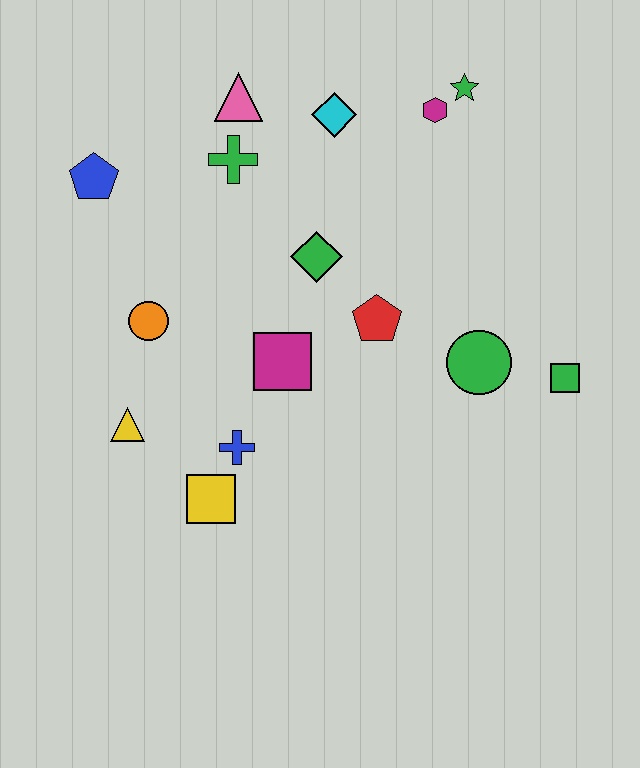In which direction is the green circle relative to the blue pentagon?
The green circle is to the right of the blue pentagon.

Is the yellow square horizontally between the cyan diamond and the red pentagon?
No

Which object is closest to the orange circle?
The yellow triangle is closest to the orange circle.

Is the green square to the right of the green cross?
Yes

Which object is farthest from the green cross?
The green square is farthest from the green cross.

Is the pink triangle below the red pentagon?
No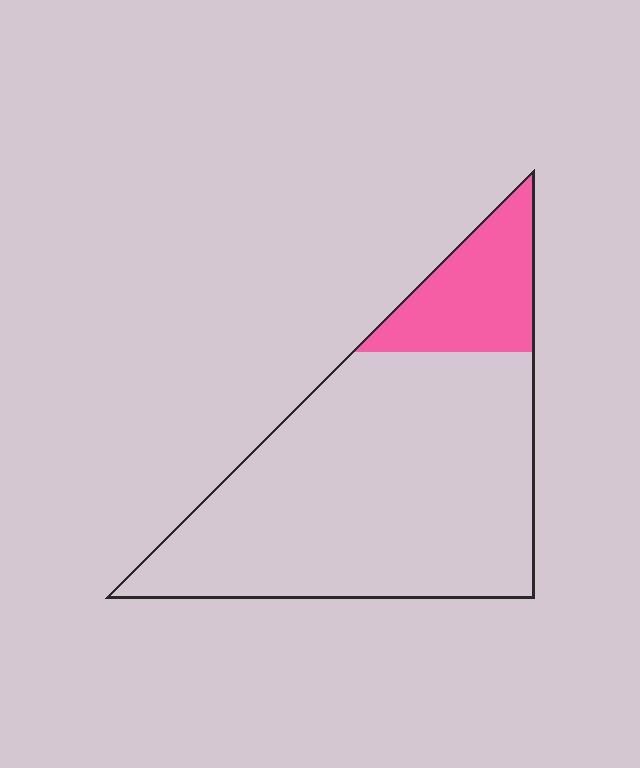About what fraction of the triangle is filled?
About one sixth (1/6).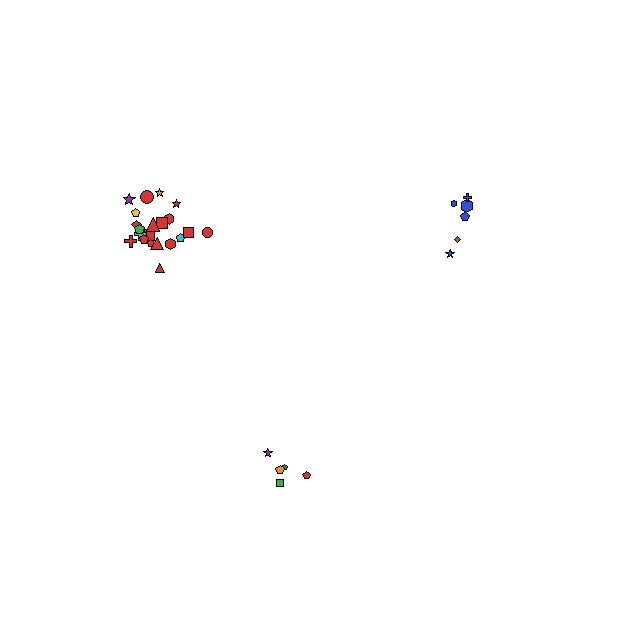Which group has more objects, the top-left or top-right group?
The top-left group.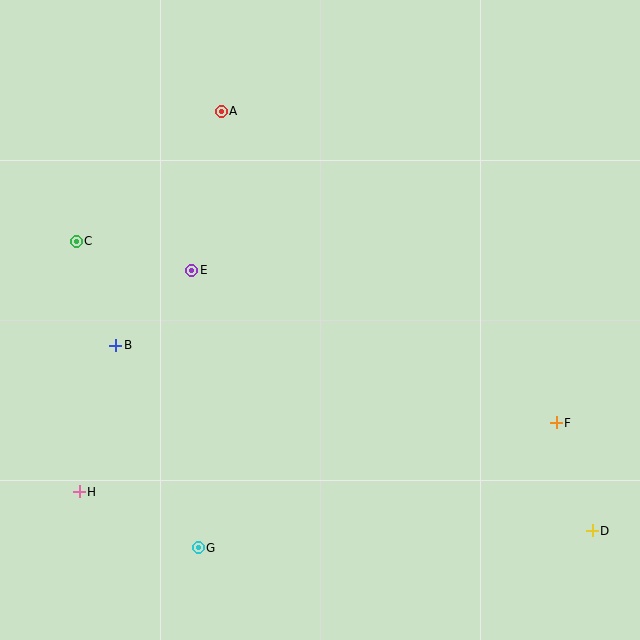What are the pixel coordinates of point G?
Point G is at (198, 548).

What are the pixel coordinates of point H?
Point H is at (79, 492).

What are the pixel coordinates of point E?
Point E is at (192, 270).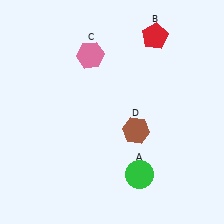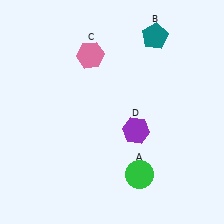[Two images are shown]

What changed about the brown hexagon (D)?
In Image 1, D is brown. In Image 2, it changed to purple.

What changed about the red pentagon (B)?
In Image 1, B is red. In Image 2, it changed to teal.